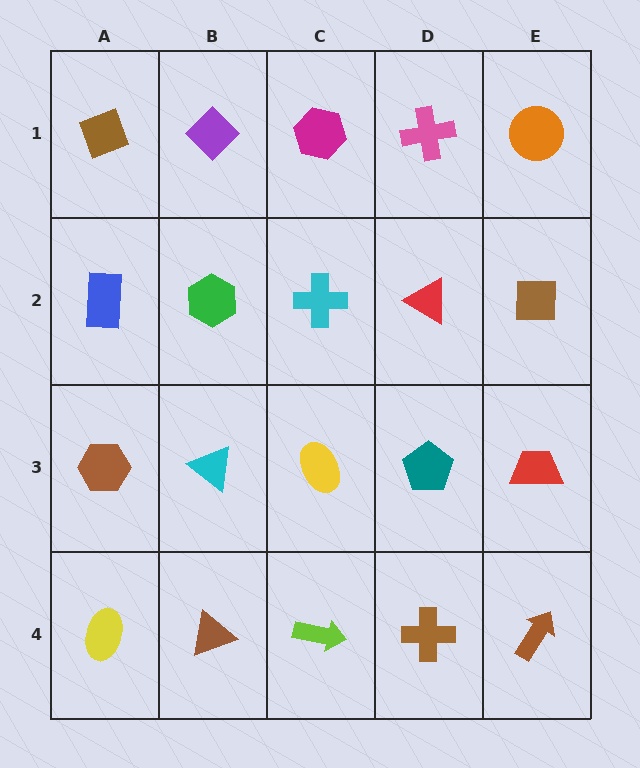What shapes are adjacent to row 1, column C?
A cyan cross (row 2, column C), a purple diamond (row 1, column B), a pink cross (row 1, column D).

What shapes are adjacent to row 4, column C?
A yellow ellipse (row 3, column C), a brown triangle (row 4, column B), a brown cross (row 4, column D).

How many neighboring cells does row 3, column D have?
4.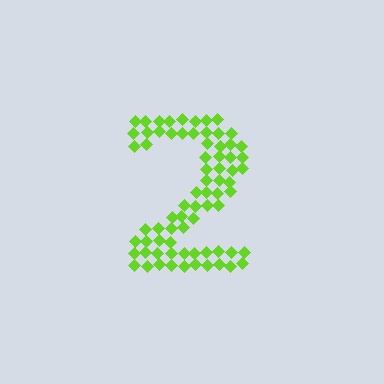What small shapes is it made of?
It is made of small diamonds.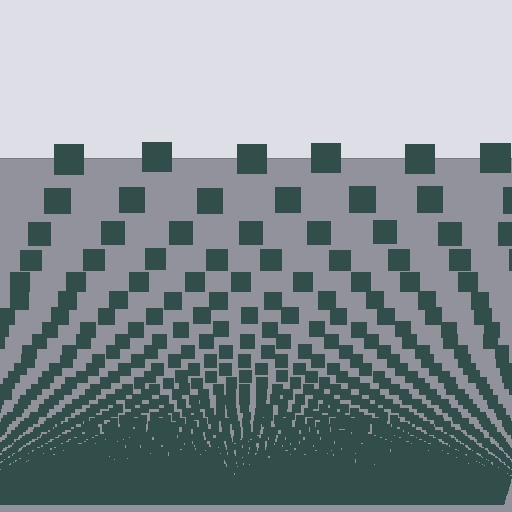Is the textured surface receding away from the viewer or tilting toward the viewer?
The surface appears to tilt toward the viewer. Texture elements get larger and sparser toward the top.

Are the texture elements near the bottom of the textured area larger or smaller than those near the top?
Smaller. The gradient is inverted — elements near the bottom are smaller and denser.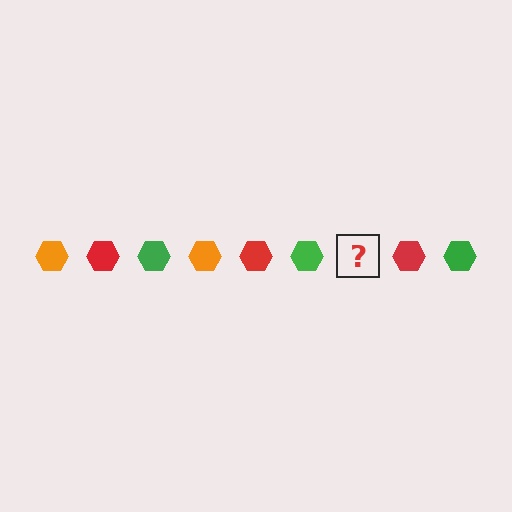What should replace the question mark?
The question mark should be replaced with an orange hexagon.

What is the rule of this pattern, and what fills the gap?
The rule is that the pattern cycles through orange, red, green hexagons. The gap should be filled with an orange hexagon.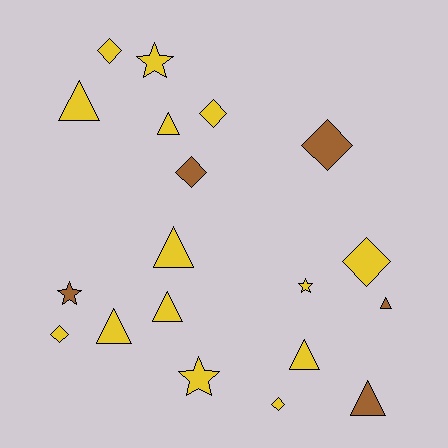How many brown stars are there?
There is 1 brown star.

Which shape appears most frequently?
Triangle, with 8 objects.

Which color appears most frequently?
Yellow, with 14 objects.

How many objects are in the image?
There are 19 objects.